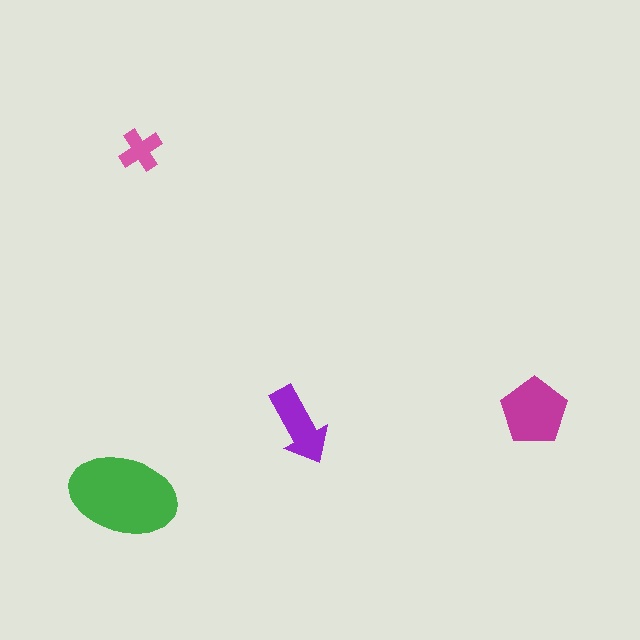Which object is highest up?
The pink cross is topmost.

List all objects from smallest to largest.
The pink cross, the purple arrow, the magenta pentagon, the green ellipse.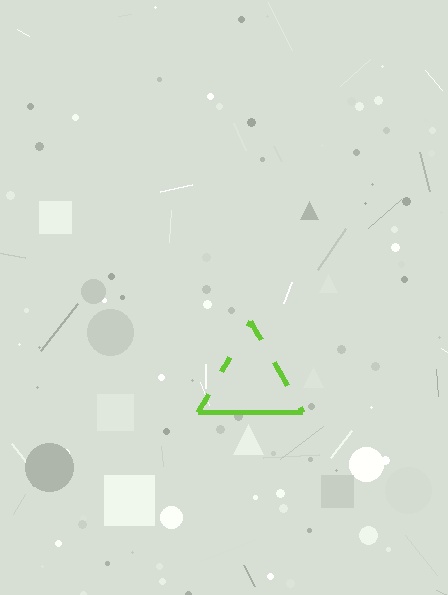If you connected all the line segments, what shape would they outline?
They would outline a triangle.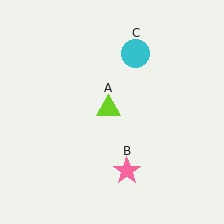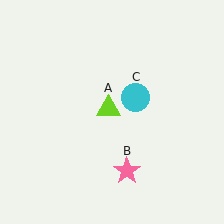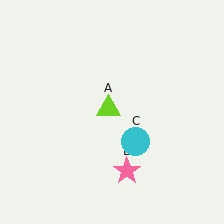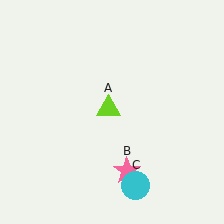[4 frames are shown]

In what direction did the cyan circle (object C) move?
The cyan circle (object C) moved down.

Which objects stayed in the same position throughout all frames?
Lime triangle (object A) and pink star (object B) remained stationary.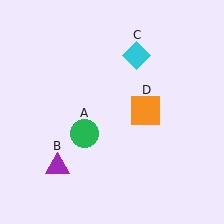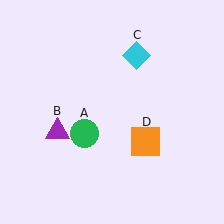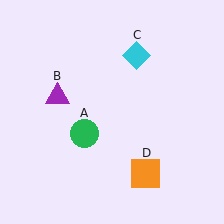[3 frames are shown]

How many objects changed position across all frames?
2 objects changed position: purple triangle (object B), orange square (object D).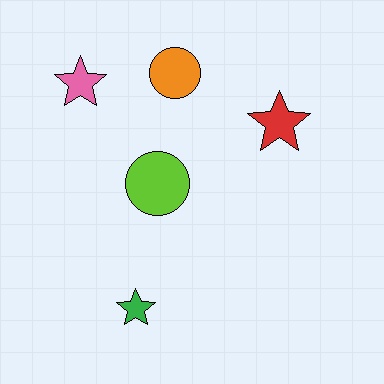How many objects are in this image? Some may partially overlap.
There are 5 objects.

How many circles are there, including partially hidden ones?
There are 2 circles.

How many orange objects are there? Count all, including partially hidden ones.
There is 1 orange object.